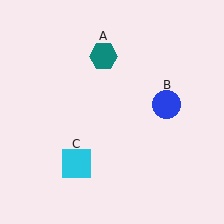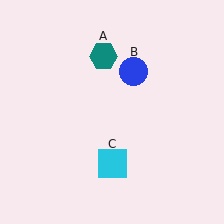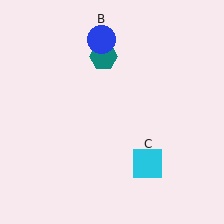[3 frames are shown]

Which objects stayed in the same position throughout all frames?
Teal hexagon (object A) remained stationary.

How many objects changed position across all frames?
2 objects changed position: blue circle (object B), cyan square (object C).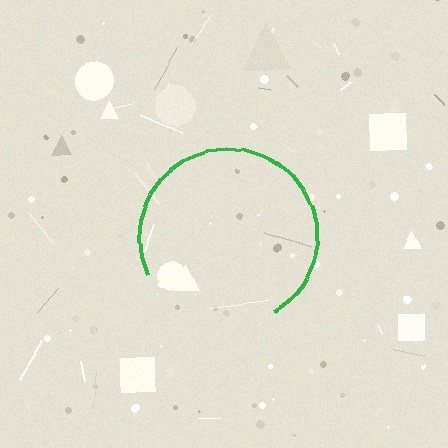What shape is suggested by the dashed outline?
The dashed outline suggests a circle.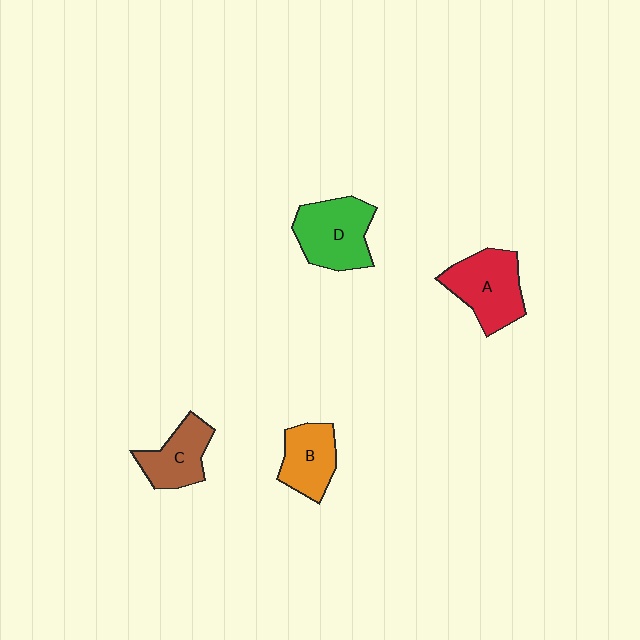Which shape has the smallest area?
Shape C (brown).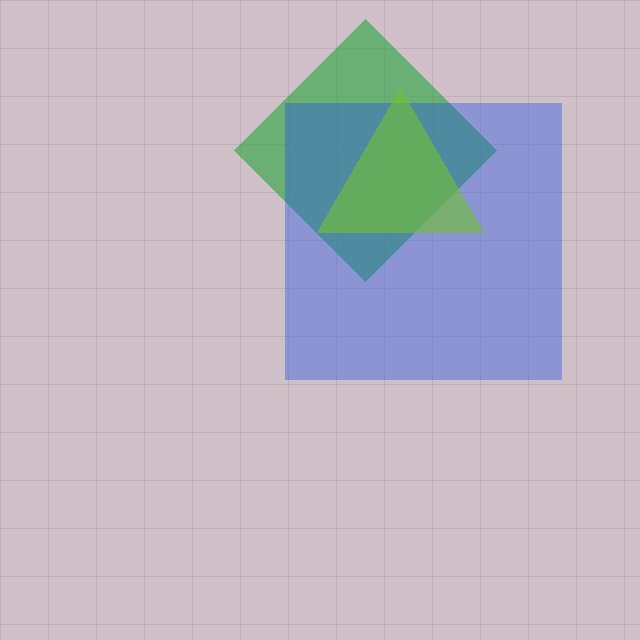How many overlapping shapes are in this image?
There are 3 overlapping shapes in the image.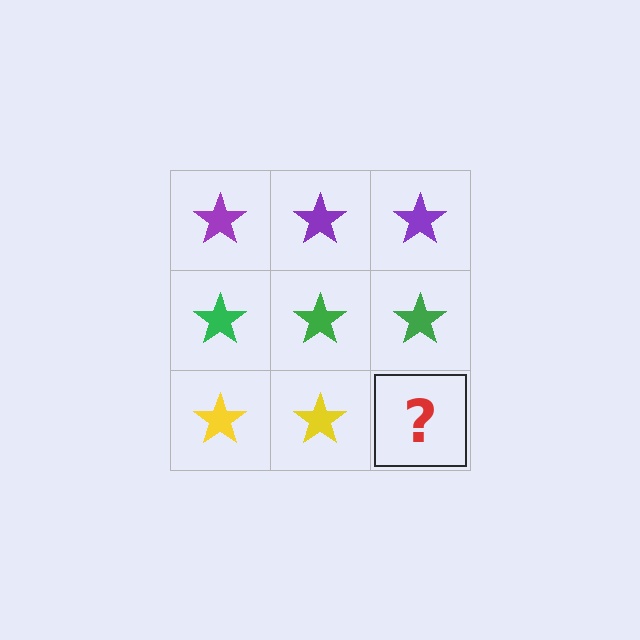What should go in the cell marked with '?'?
The missing cell should contain a yellow star.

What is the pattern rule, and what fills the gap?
The rule is that each row has a consistent color. The gap should be filled with a yellow star.